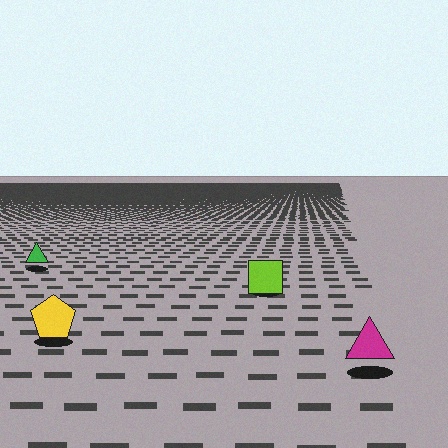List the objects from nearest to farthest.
From nearest to farthest: the magenta triangle, the yellow pentagon, the lime square, the green triangle.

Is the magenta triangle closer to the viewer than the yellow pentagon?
Yes. The magenta triangle is closer — you can tell from the texture gradient: the ground texture is coarser near it.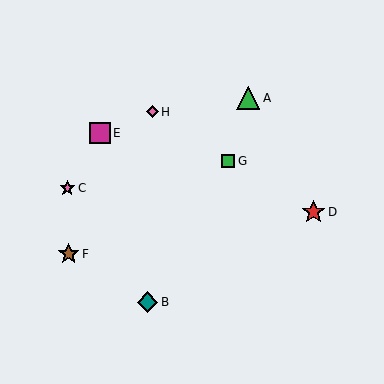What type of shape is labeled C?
Shape C is a pink star.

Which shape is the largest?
The green triangle (labeled A) is the largest.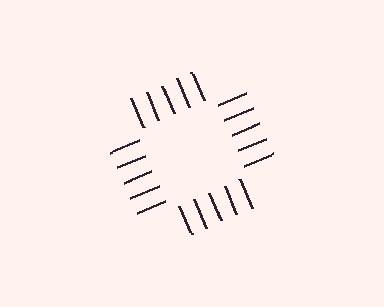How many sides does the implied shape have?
4 sides — the line-ends trace a square.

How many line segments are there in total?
20 — 5 along each of the 4 edges.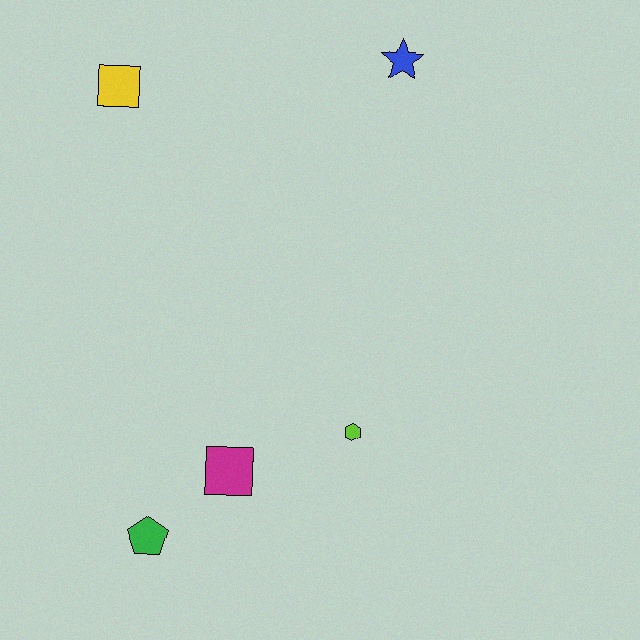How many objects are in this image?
There are 5 objects.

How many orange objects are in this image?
There are no orange objects.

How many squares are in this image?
There are 2 squares.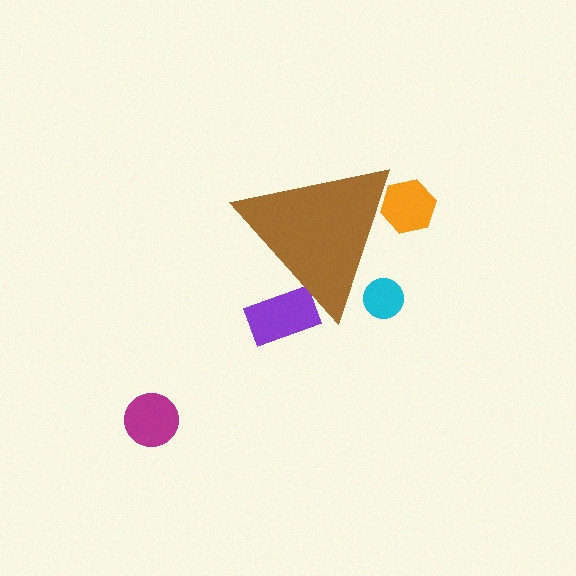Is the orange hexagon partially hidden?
Yes, the orange hexagon is partially hidden behind the brown triangle.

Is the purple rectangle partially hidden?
Yes, the purple rectangle is partially hidden behind the brown triangle.